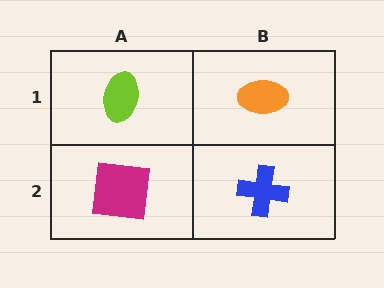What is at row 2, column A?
A magenta square.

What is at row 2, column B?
A blue cross.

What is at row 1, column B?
An orange ellipse.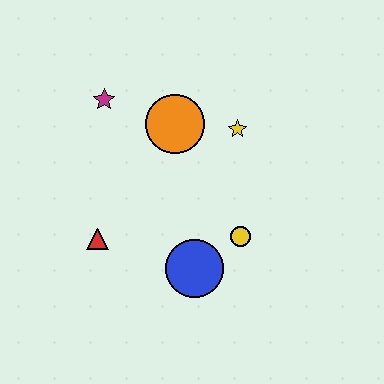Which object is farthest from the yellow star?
The red triangle is farthest from the yellow star.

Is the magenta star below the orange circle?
No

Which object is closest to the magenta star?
The orange circle is closest to the magenta star.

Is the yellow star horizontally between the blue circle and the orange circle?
No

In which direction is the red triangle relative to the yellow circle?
The red triangle is to the left of the yellow circle.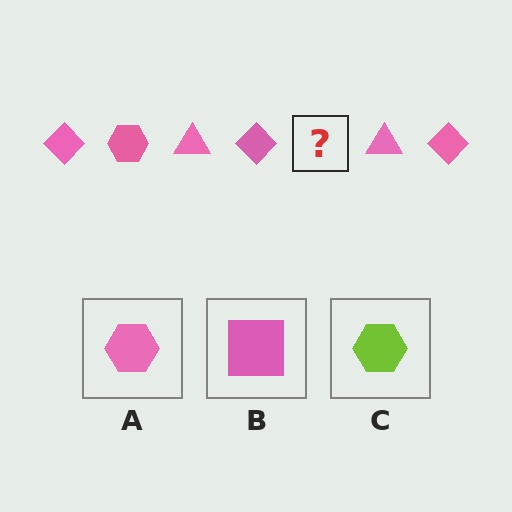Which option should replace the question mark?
Option A.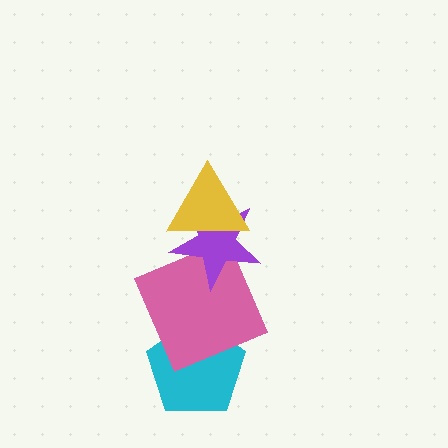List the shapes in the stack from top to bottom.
From top to bottom: the yellow triangle, the purple star, the pink square, the cyan pentagon.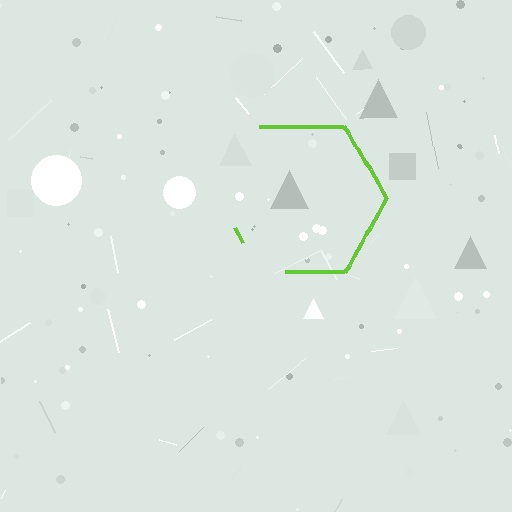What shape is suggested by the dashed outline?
The dashed outline suggests a hexagon.